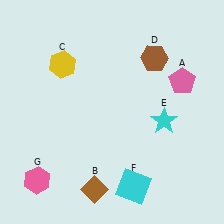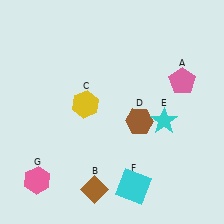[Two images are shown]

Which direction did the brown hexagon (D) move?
The brown hexagon (D) moved down.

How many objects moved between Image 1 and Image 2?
2 objects moved between the two images.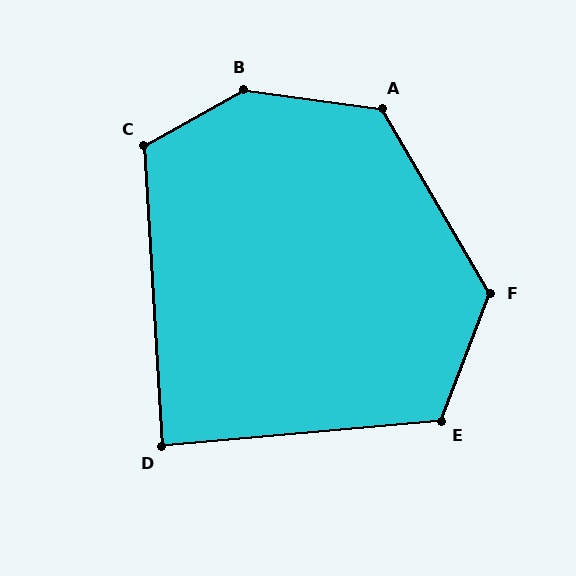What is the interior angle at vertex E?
Approximately 116 degrees (obtuse).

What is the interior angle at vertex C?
Approximately 116 degrees (obtuse).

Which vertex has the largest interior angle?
B, at approximately 143 degrees.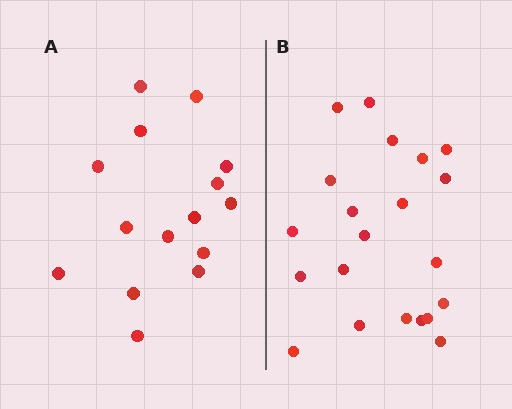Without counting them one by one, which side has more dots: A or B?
Region B (the right region) has more dots.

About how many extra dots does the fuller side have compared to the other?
Region B has about 6 more dots than region A.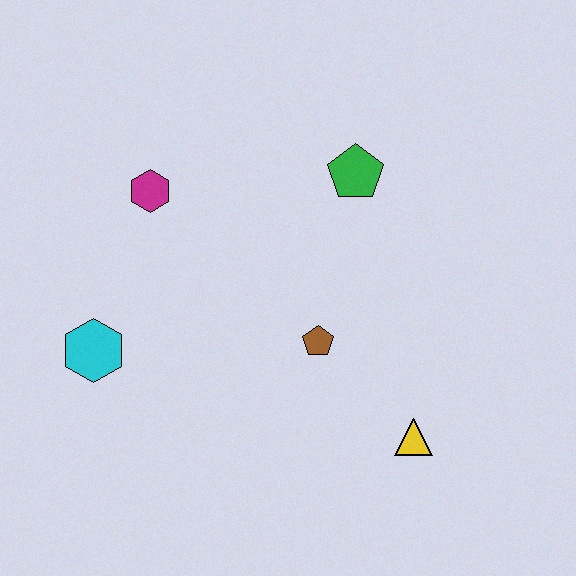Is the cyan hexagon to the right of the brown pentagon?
No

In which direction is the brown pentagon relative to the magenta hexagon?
The brown pentagon is to the right of the magenta hexagon.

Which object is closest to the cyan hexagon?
The magenta hexagon is closest to the cyan hexagon.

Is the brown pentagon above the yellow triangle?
Yes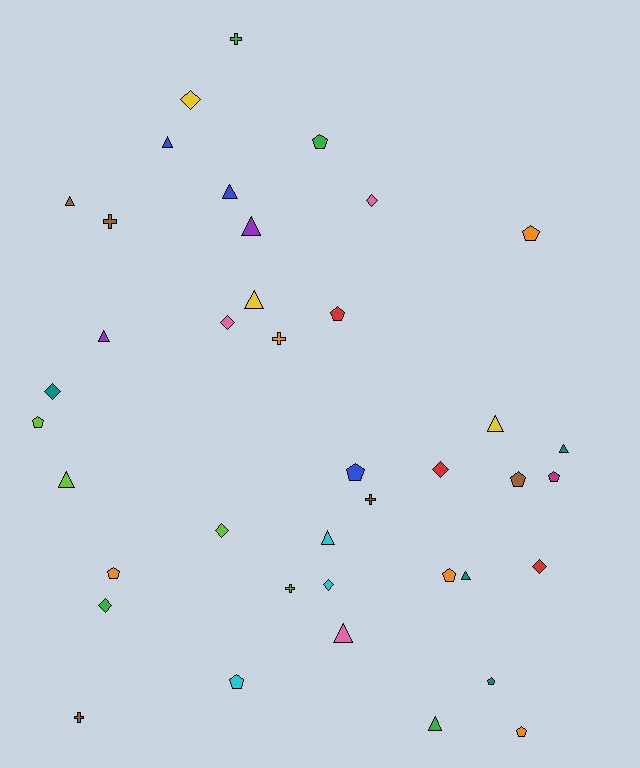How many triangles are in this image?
There are 13 triangles.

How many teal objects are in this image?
There are 4 teal objects.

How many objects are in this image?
There are 40 objects.